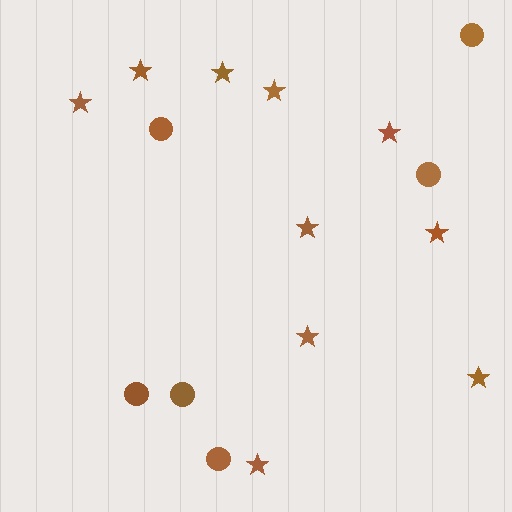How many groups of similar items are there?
There are 2 groups: one group of stars (10) and one group of circles (6).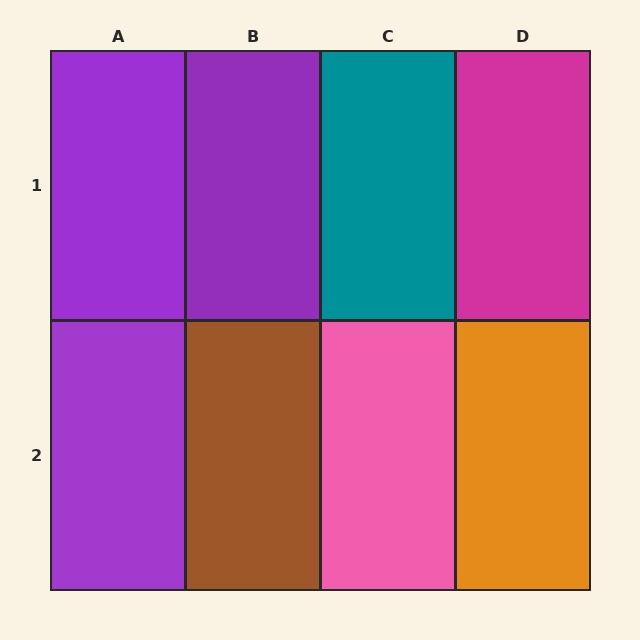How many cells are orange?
1 cell is orange.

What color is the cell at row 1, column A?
Purple.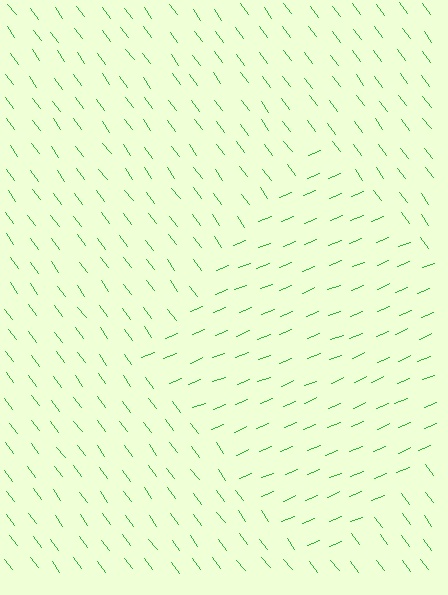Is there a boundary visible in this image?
Yes, there is a texture boundary formed by a change in line orientation.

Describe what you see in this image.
The image is filled with small green line segments. A diamond region in the image has lines oriented differently from the surrounding lines, creating a visible texture boundary.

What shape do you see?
I see a diamond.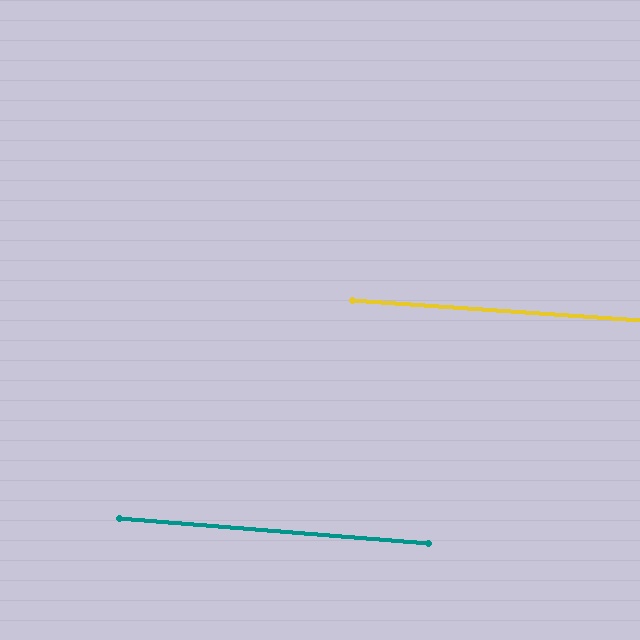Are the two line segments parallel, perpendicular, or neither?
Parallel — their directions differ by only 0.7°.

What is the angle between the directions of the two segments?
Approximately 1 degree.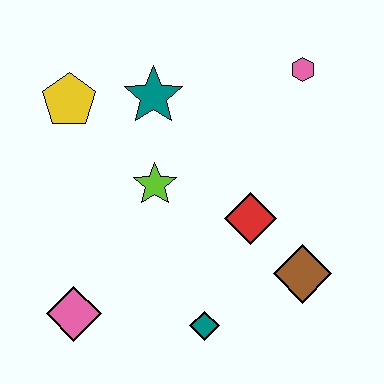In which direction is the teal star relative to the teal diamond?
The teal star is above the teal diamond.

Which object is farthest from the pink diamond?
The pink hexagon is farthest from the pink diamond.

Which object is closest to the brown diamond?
The red diamond is closest to the brown diamond.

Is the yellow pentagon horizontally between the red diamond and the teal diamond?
No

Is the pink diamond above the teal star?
No